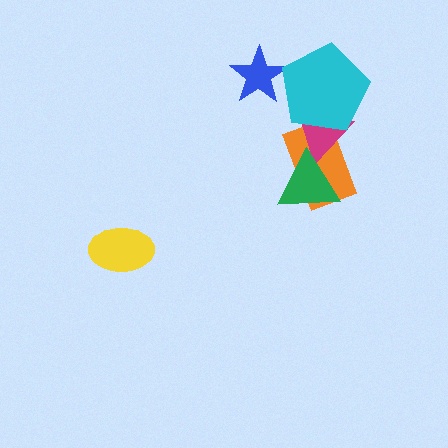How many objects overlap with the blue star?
1 object overlaps with the blue star.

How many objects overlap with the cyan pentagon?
3 objects overlap with the cyan pentagon.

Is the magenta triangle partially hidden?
Yes, it is partially covered by another shape.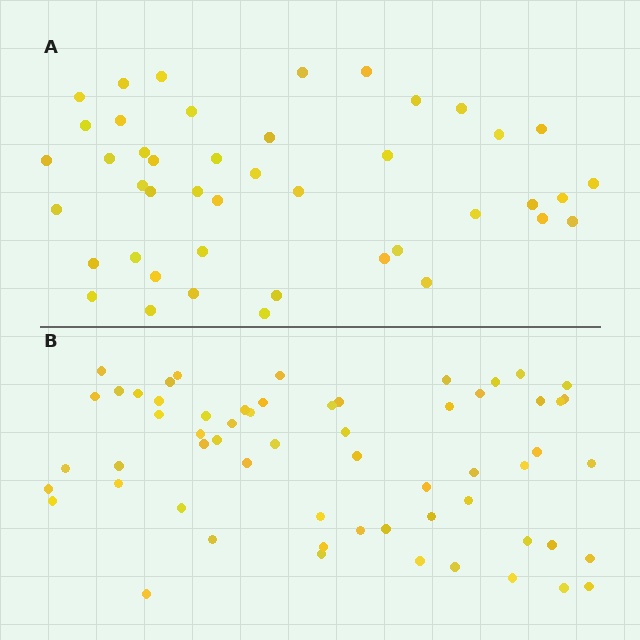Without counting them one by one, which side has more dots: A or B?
Region B (the bottom region) has more dots.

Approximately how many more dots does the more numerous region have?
Region B has approximately 15 more dots than region A.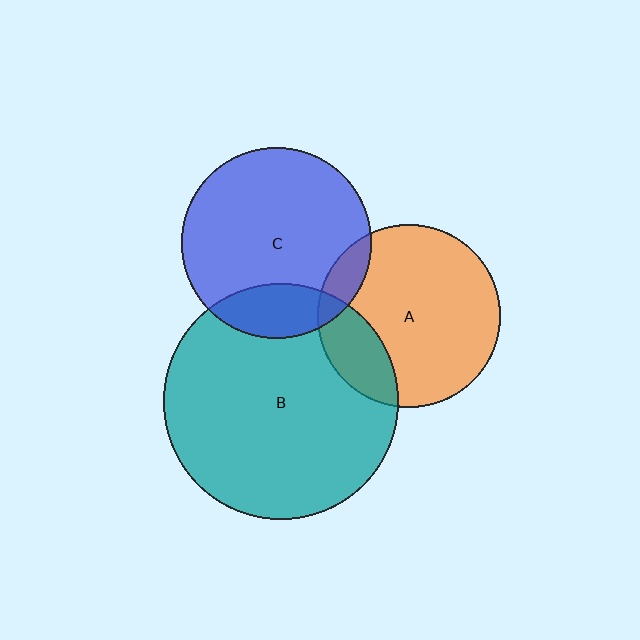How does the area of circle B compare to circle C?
Approximately 1.5 times.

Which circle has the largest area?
Circle B (teal).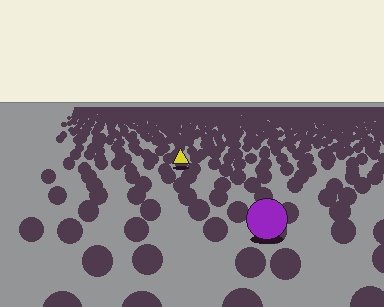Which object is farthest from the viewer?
The yellow triangle is farthest from the viewer. It appears smaller and the ground texture around it is denser.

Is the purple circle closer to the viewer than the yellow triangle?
Yes. The purple circle is closer — you can tell from the texture gradient: the ground texture is coarser near it.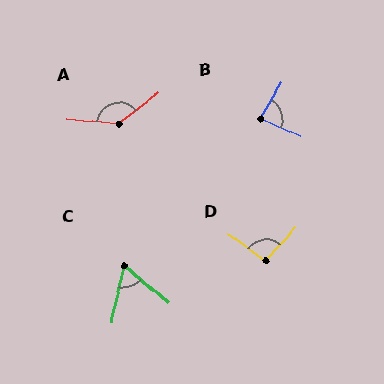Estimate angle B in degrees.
Approximately 83 degrees.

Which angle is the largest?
A, at approximately 138 degrees.